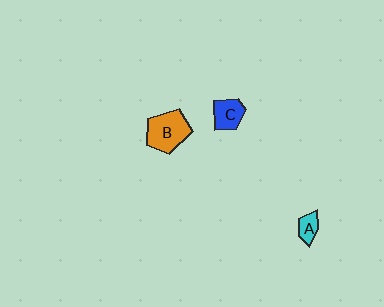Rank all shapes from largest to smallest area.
From largest to smallest: B (orange), C (blue), A (cyan).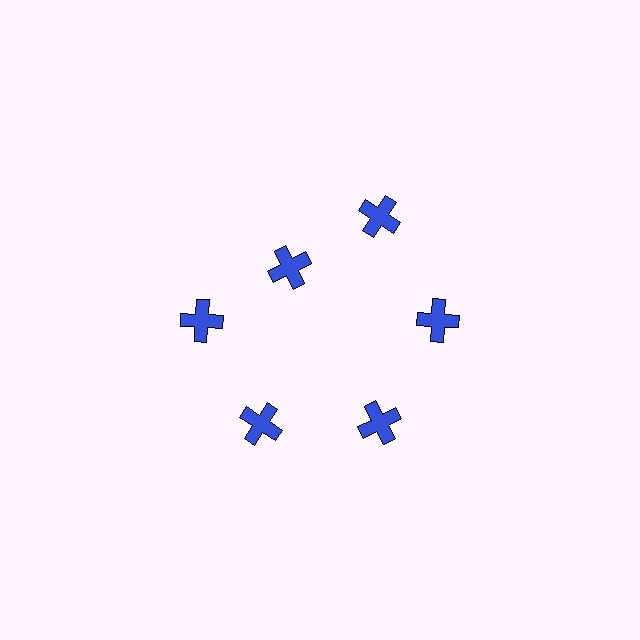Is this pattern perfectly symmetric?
No. The 6 blue crosses are arranged in a ring, but one element near the 11 o'clock position is pulled inward toward the center, breaking the 6-fold rotational symmetry.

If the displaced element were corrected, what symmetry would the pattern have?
It would have 6-fold rotational symmetry — the pattern would map onto itself every 60 degrees.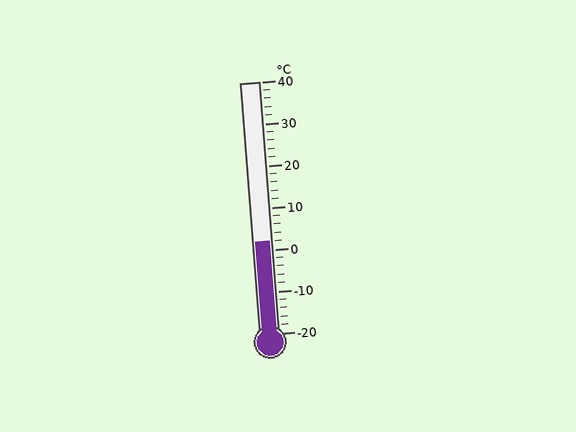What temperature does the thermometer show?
The thermometer shows approximately 2°C.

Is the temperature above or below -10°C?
The temperature is above -10°C.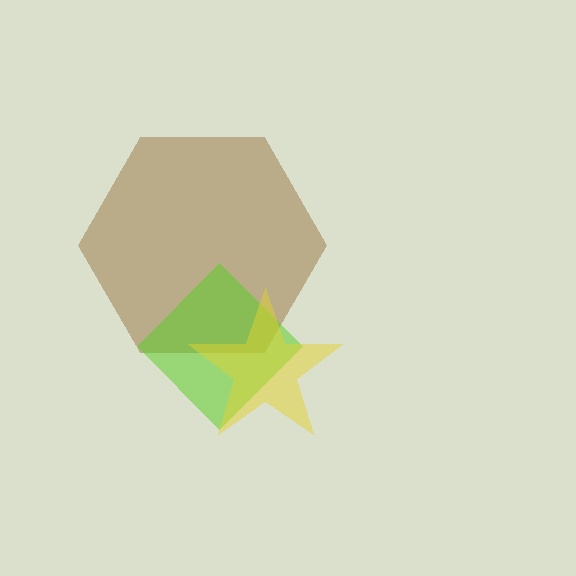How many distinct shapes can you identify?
There are 3 distinct shapes: a brown hexagon, a lime diamond, a yellow star.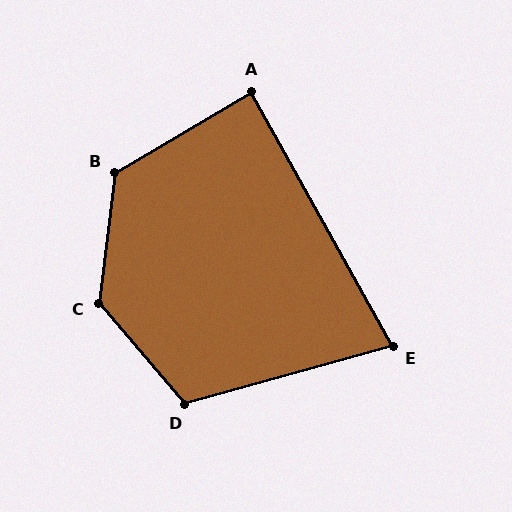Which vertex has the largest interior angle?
C, at approximately 133 degrees.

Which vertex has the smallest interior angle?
E, at approximately 76 degrees.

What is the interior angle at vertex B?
Approximately 127 degrees (obtuse).